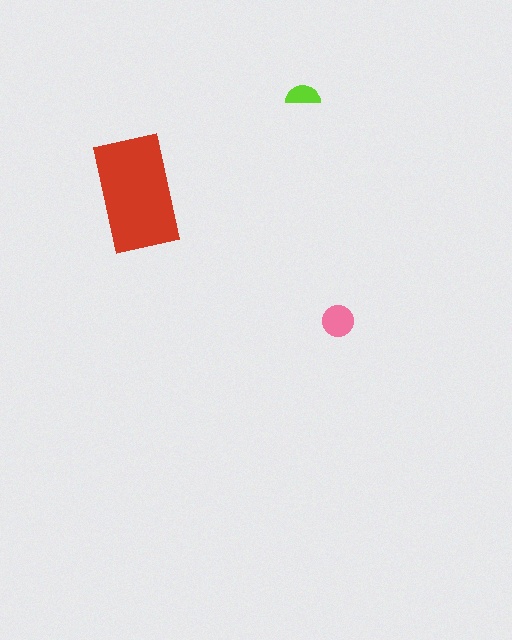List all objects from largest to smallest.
The red rectangle, the pink circle, the lime semicircle.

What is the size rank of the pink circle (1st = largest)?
2nd.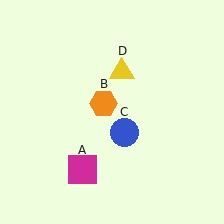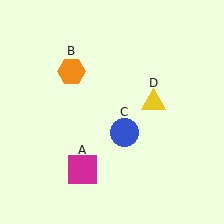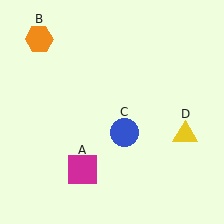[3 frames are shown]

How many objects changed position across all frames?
2 objects changed position: orange hexagon (object B), yellow triangle (object D).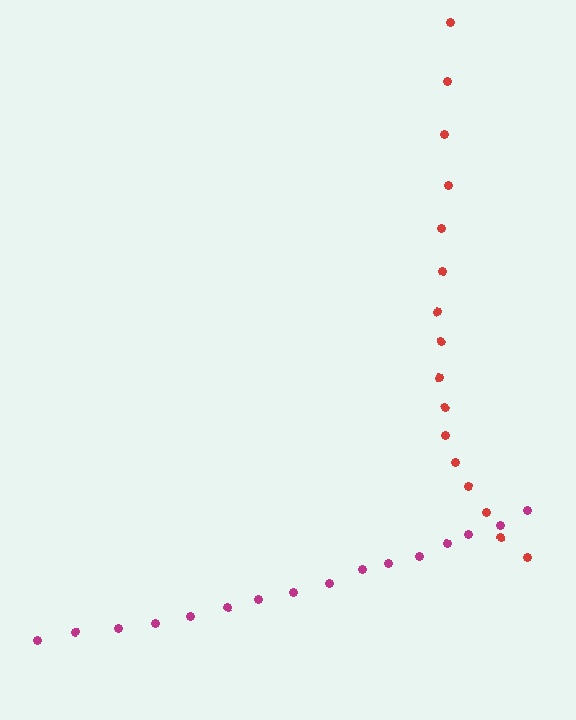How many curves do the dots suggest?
There are 2 distinct paths.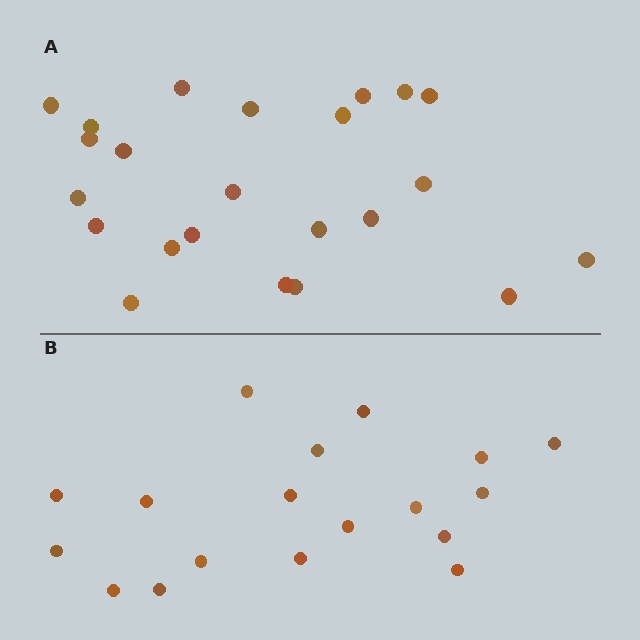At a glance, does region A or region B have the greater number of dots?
Region A (the top region) has more dots.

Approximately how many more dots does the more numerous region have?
Region A has about 5 more dots than region B.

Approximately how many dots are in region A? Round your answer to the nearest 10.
About 20 dots. (The exact count is 23, which rounds to 20.)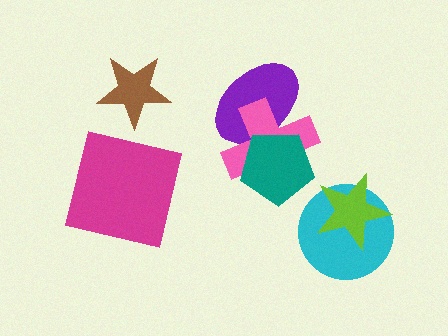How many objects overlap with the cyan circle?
1 object overlaps with the cyan circle.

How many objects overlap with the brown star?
0 objects overlap with the brown star.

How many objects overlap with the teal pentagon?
2 objects overlap with the teal pentagon.